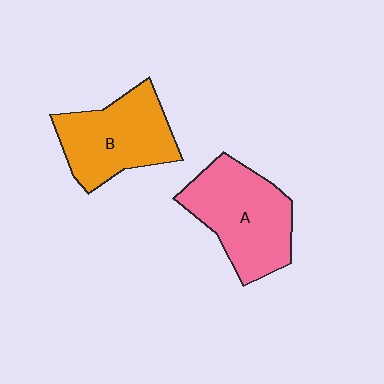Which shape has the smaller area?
Shape B (orange).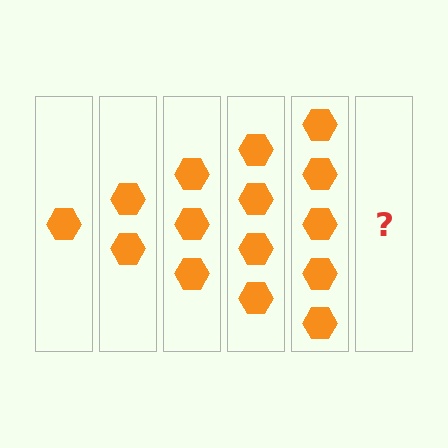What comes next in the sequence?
The next element should be 6 hexagons.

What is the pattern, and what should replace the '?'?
The pattern is that each step adds one more hexagon. The '?' should be 6 hexagons.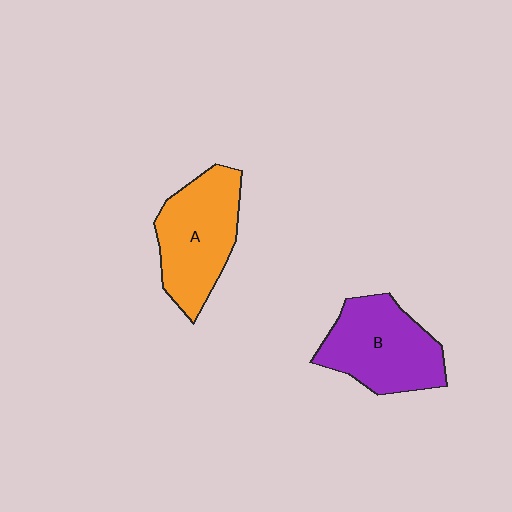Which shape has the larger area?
Shape B (purple).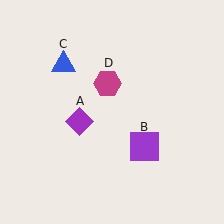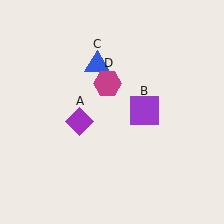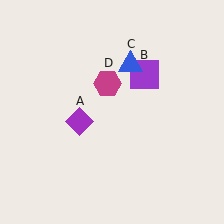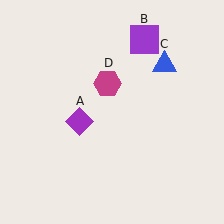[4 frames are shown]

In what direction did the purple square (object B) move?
The purple square (object B) moved up.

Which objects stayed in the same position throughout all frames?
Purple diamond (object A) and magenta hexagon (object D) remained stationary.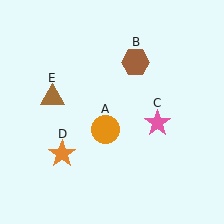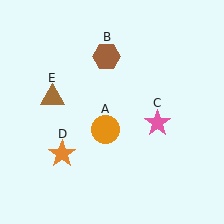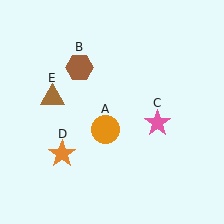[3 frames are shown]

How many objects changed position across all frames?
1 object changed position: brown hexagon (object B).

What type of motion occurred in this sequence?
The brown hexagon (object B) rotated counterclockwise around the center of the scene.